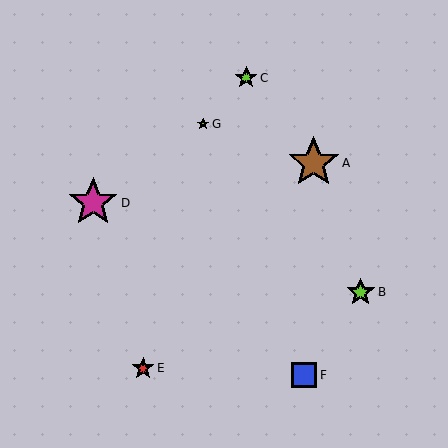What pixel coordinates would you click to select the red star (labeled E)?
Click at (143, 368) to select the red star E.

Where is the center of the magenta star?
The center of the magenta star is at (93, 203).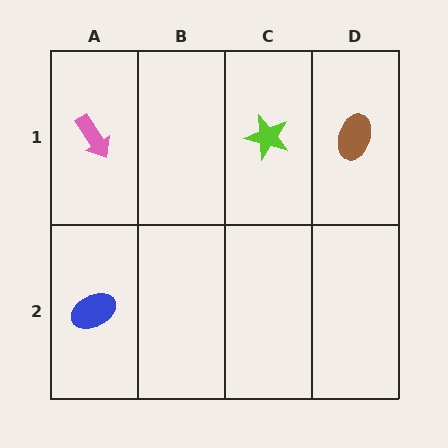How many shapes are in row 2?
1 shape.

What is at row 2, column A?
A blue ellipse.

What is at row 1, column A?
A pink arrow.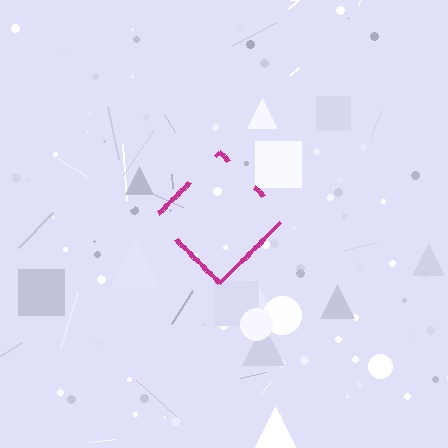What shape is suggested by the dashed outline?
The dashed outline suggests a diamond.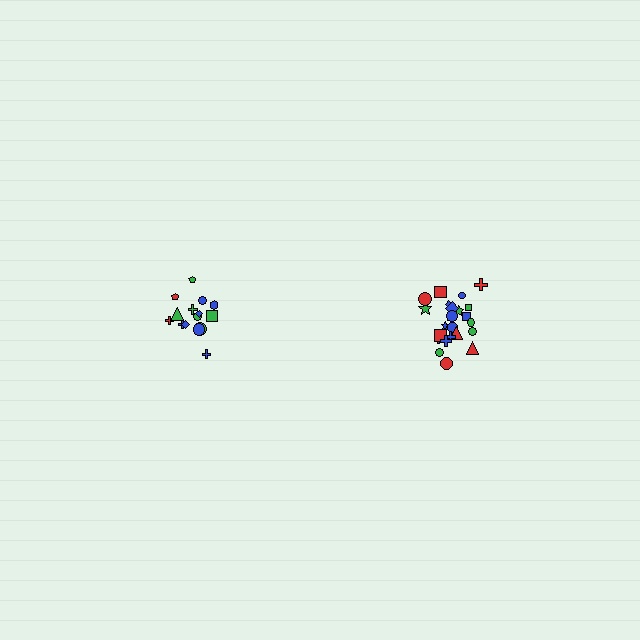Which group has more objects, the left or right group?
The right group.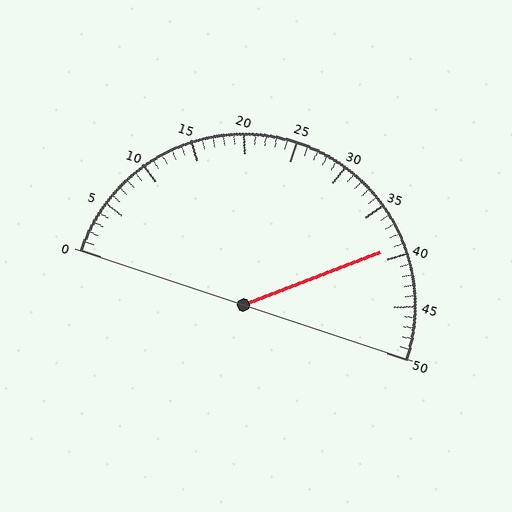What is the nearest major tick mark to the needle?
The nearest major tick mark is 40.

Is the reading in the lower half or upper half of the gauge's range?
The reading is in the upper half of the range (0 to 50).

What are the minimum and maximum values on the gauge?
The gauge ranges from 0 to 50.